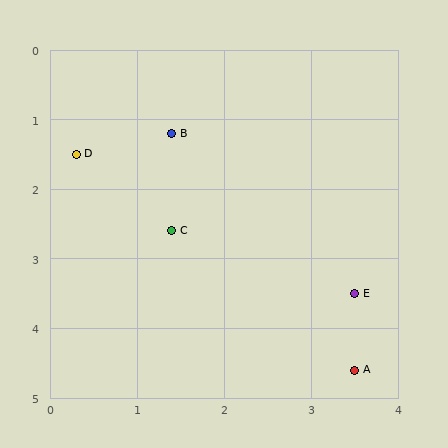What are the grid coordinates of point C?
Point C is at approximately (1.4, 2.6).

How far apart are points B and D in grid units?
Points B and D are about 1.1 grid units apart.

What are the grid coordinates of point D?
Point D is at approximately (0.3, 1.5).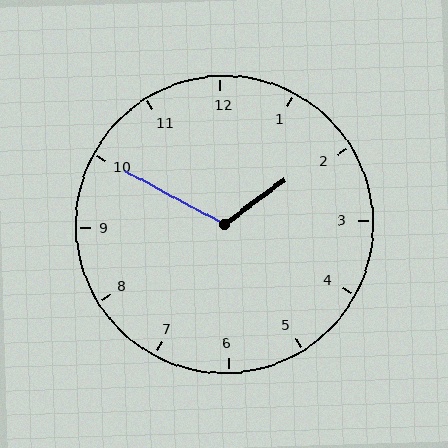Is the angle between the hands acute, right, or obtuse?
It is obtuse.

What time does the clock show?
1:50.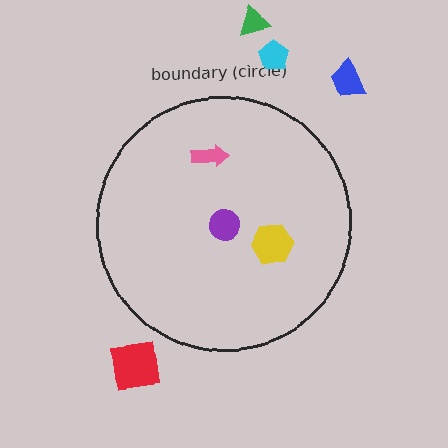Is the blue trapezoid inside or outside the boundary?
Outside.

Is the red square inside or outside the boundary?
Outside.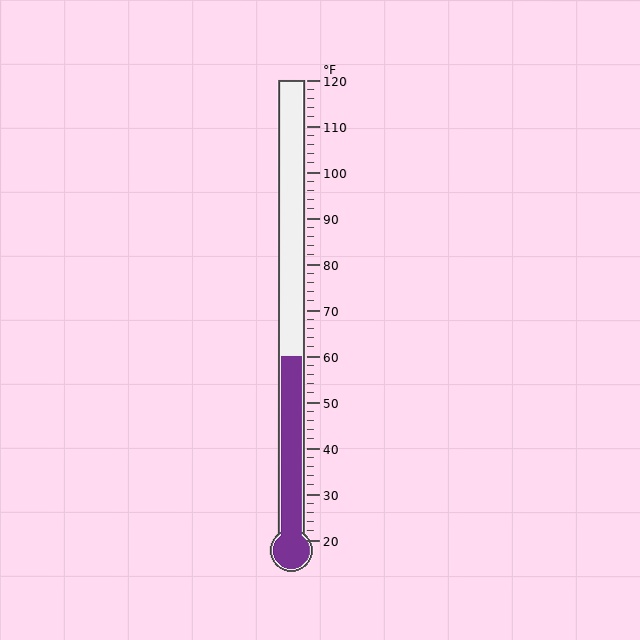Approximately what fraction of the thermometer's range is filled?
The thermometer is filled to approximately 40% of its range.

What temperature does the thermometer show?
The thermometer shows approximately 60°F.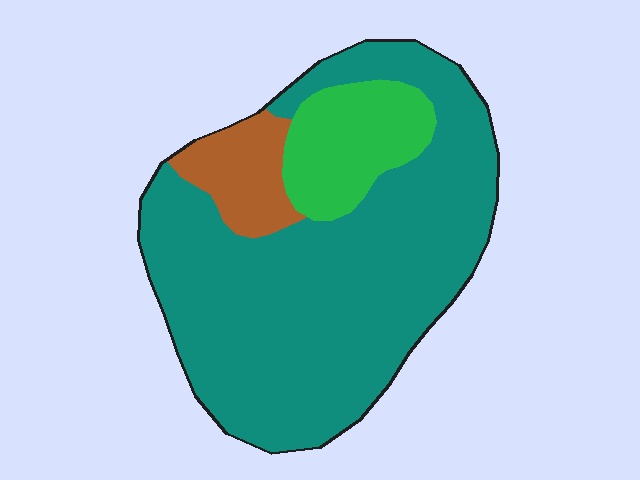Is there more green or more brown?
Green.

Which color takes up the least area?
Brown, at roughly 10%.